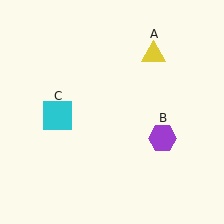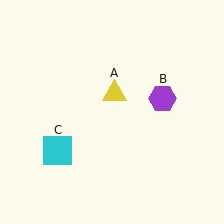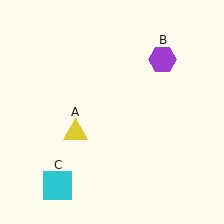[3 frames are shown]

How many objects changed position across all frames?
3 objects changed position: yellow triangle (object A), purple hexagon (object B), cyan square (object C).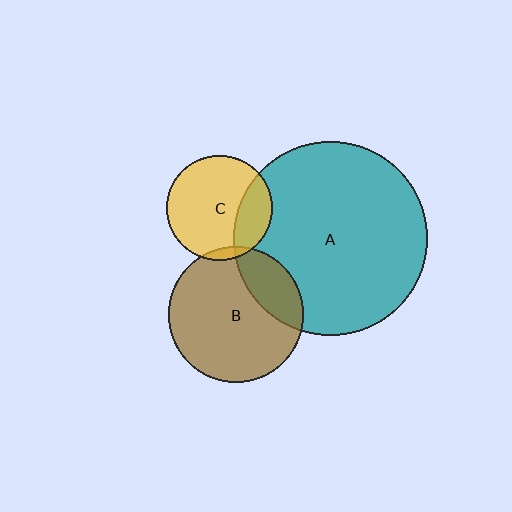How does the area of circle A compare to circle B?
Approximately 2.0 times.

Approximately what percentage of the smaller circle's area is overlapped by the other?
Approximately 5%.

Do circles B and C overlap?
Yes.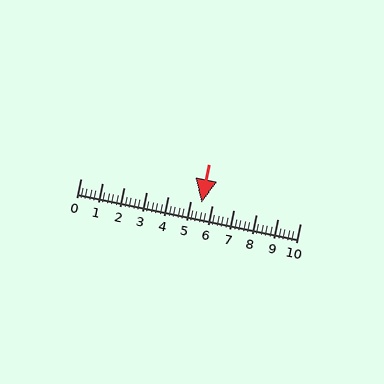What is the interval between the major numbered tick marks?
The major tick marks are spaced 1 units apart.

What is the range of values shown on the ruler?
The ruler shows values from 0 to 10.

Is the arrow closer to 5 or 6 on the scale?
The arrow is closer to 6.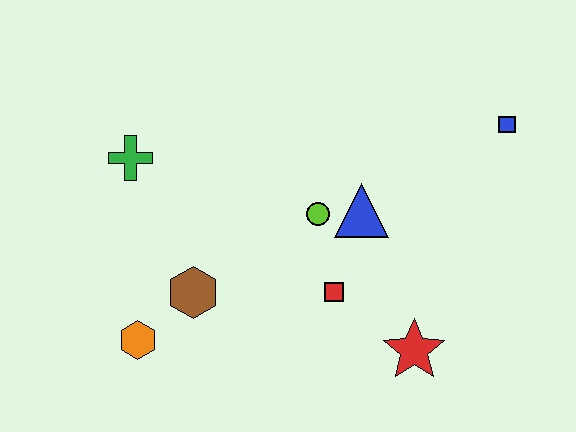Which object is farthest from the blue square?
The orange hexagon is farthest from the blue square.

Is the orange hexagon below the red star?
No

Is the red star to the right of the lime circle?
Yes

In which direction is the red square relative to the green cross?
The red square is to the right of the green cross.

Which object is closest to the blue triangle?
The lime circle is closest to the blue triangle.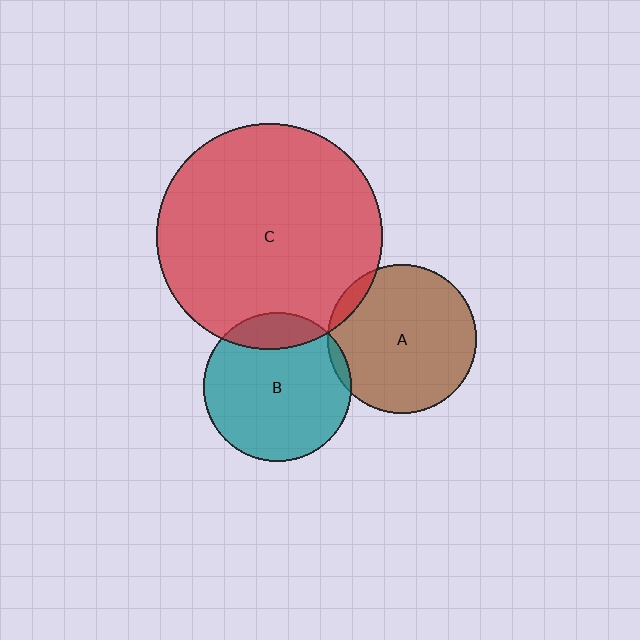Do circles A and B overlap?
Yes.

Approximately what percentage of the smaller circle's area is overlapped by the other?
Approximately 5%.